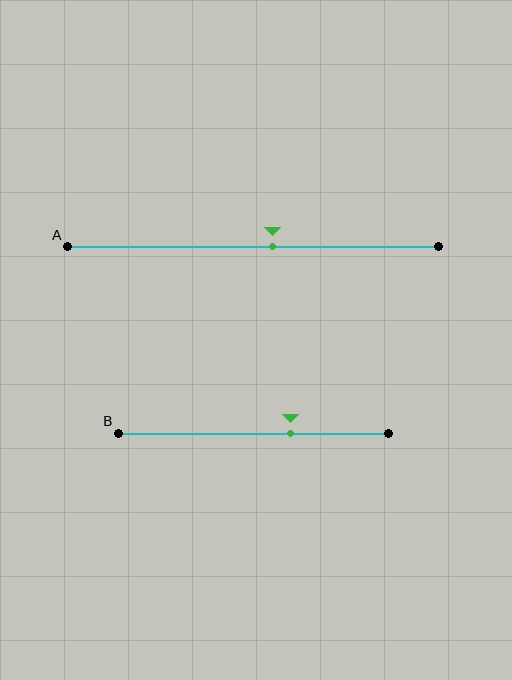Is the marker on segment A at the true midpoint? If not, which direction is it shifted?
No, the marker on segment A is shifted to the right by about 5% of the segment length.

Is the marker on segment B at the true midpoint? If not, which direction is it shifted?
No, the marker on segment B is shifted to the right by about 14% of the segment length.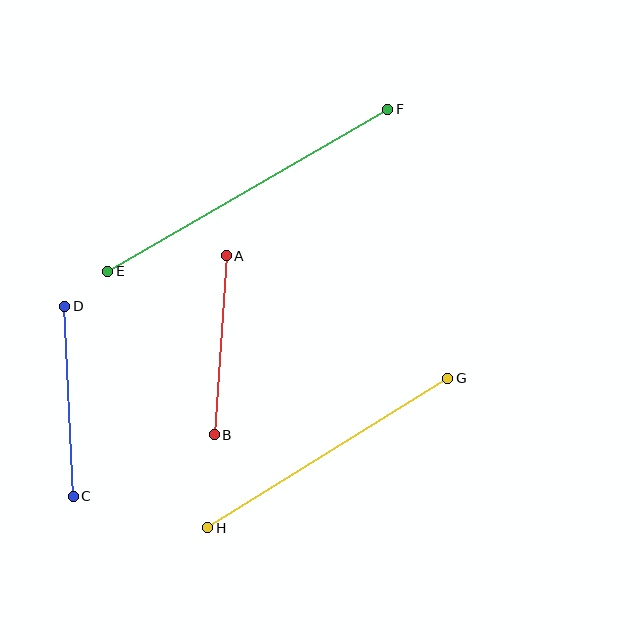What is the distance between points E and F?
The distance is approximately 323 pixels.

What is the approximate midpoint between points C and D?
The midpoint is at approximately (69, 401) pixels.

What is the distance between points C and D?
The distance is approximately 190 pixels.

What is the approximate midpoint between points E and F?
The midpoint is at approximately (248, 190) pixels.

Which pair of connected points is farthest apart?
Points E and F are farthest apart.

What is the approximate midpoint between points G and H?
The midpoint is at approximately (328, 453) pixels.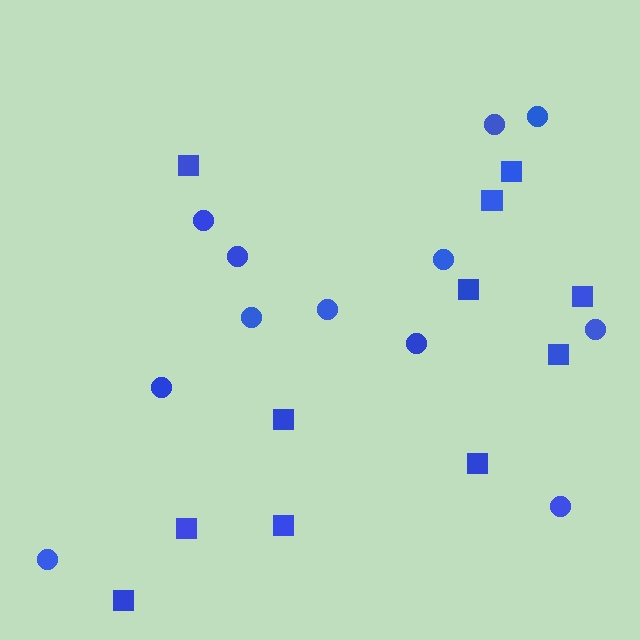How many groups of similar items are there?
There are 2 groups: one group of squares (11) and one group of circles (12).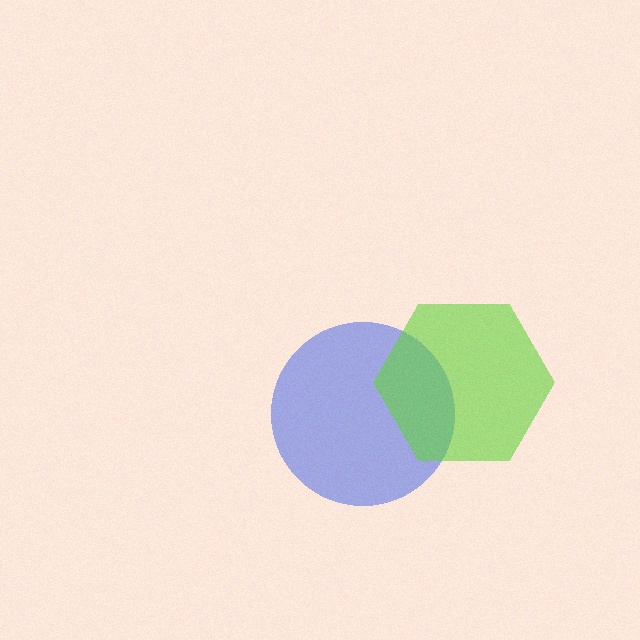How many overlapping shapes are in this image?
There are 2 overlapping shapes in the image.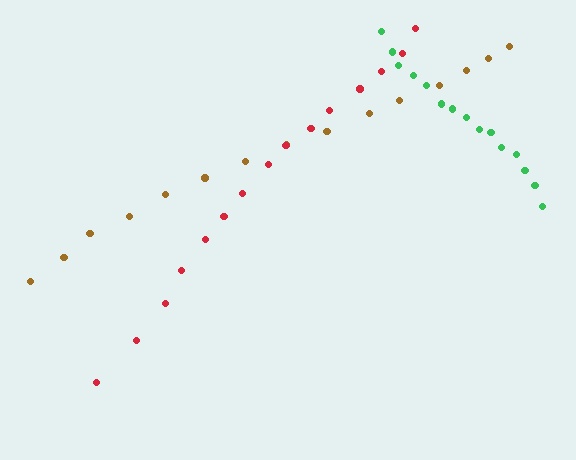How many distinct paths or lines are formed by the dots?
There are 3 distinct paths.